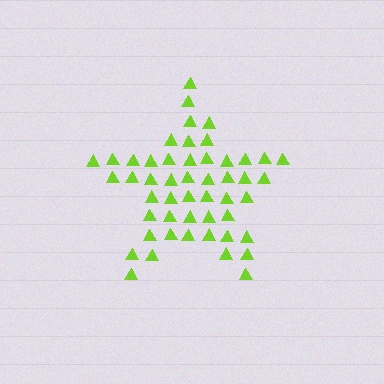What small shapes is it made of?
It is made of small triangles.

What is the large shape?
The large shape is a star.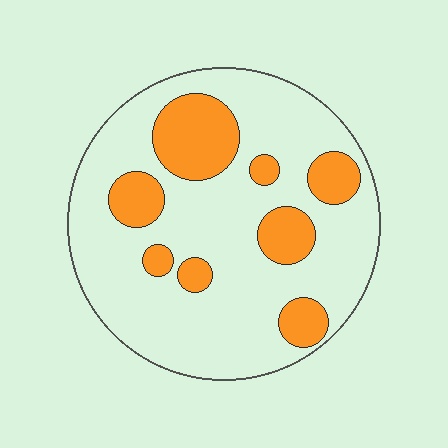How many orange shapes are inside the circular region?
8.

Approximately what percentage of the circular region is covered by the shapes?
Approximately 25%.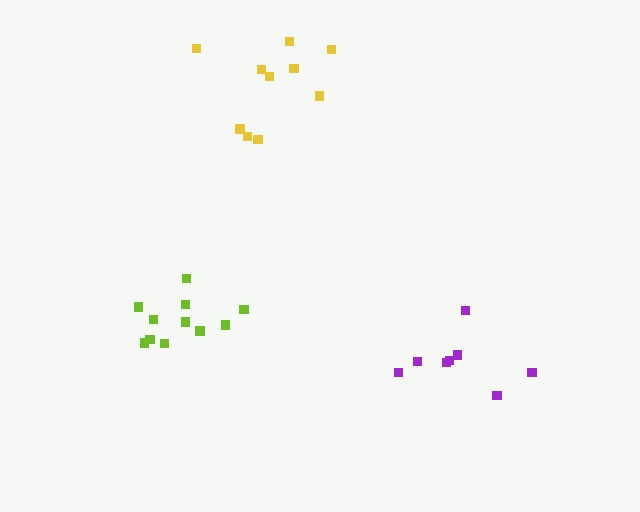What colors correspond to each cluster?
The clusters are colored: yellow, purple, lime.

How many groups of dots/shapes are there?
There are 3 groups.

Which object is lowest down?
The purple cluster is bottommost.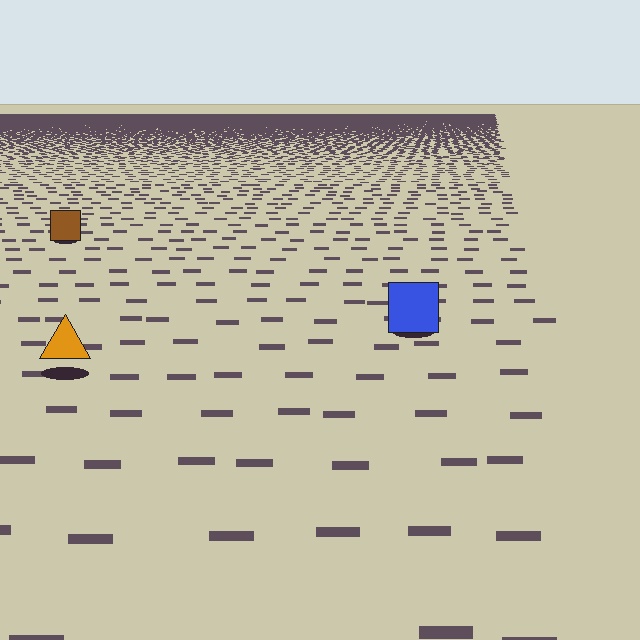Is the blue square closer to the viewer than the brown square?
Yes. The blue square is closer — you can tell from the texture gradient: the ground texture is coarser near it.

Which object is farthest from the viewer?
The brown square is farthest from the viewer. It appears smaller and the ground texture around it is denser.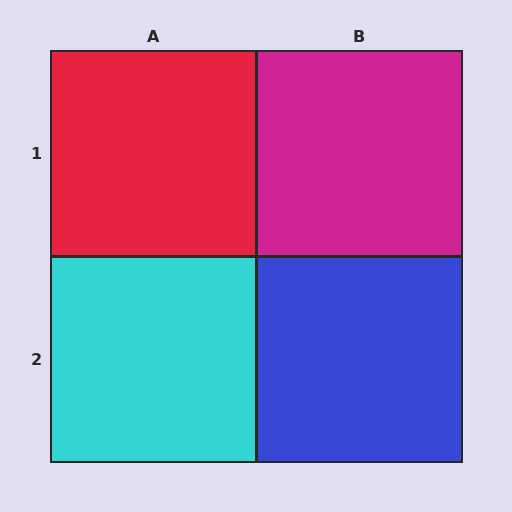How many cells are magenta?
1 cell is magenta.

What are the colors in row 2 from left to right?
Cyan, blue.